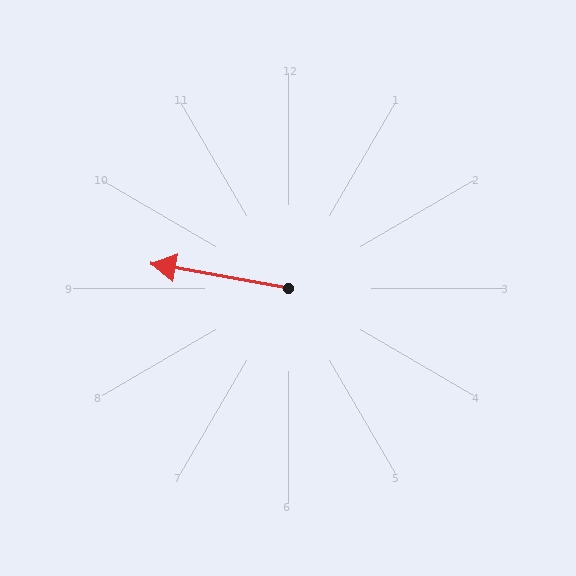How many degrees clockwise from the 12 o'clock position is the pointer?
Approximately 280 degrees.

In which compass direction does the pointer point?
West.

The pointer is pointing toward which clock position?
Roughly 9 o'clock.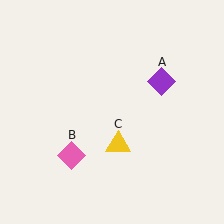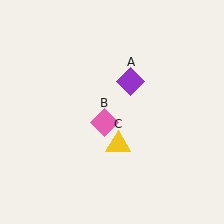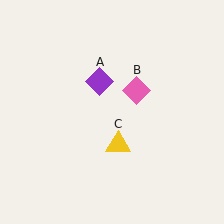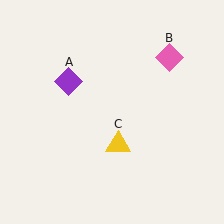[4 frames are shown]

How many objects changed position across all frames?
2 objects changed position: purple diamond (object A), pink diamond (object B).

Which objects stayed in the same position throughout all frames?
Yellow triangle (object C) remained stationary.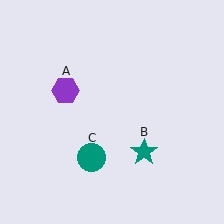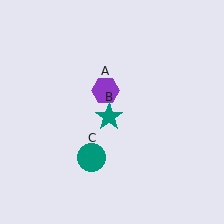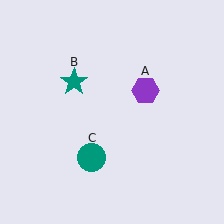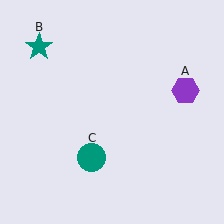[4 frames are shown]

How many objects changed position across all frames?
2 objects changed position: purple hexagon (object A), teal star (object B).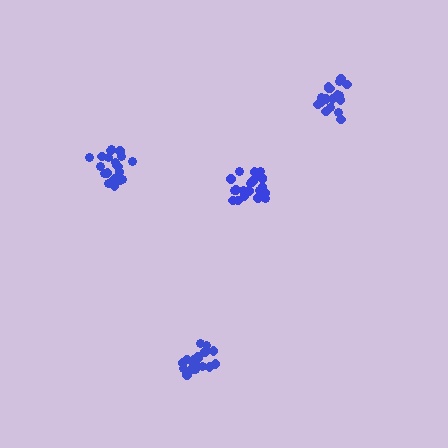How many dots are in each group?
Group 1: 19 dots, Group 2: 21 dots, Group 3: 21 dots, Group 4: 19 dots (80 total).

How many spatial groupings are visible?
There are 4 spatial groupings.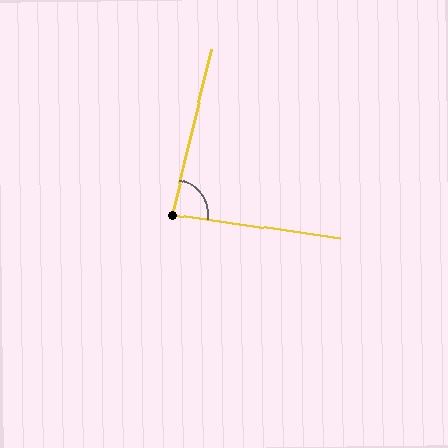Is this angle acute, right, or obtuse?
It is acute.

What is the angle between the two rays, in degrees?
Approximately 85 degrees.